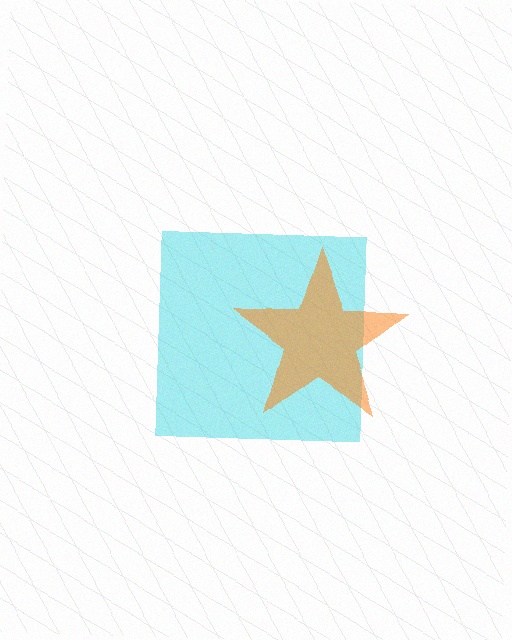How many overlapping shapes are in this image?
There are 2 overlapping shapes in the image.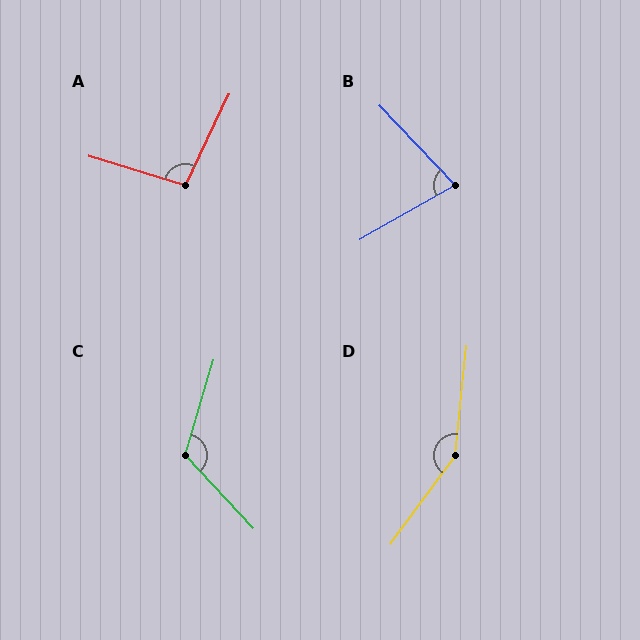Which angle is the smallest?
B, at approximately 76 degrees.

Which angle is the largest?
D, at approximately 150 degrees.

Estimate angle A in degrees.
Approximately 98 degrees.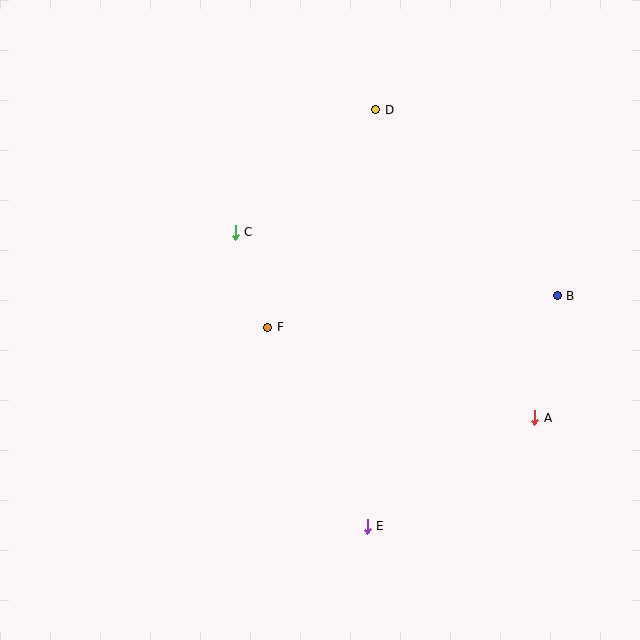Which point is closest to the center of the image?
Point F at (268, 327) is closest to the center.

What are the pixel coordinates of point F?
Point F is at (268, 327).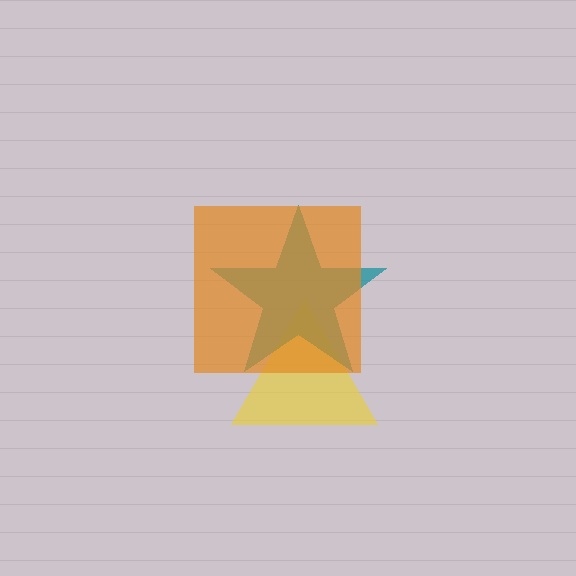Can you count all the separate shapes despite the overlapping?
Yes, there are 3 separate shapes.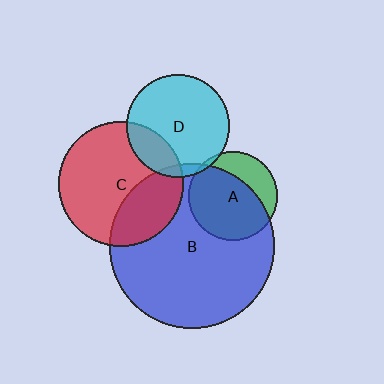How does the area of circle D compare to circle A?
Approximately 1.3 times.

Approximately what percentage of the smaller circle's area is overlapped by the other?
Approximately 20%.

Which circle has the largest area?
Circle B (blue).